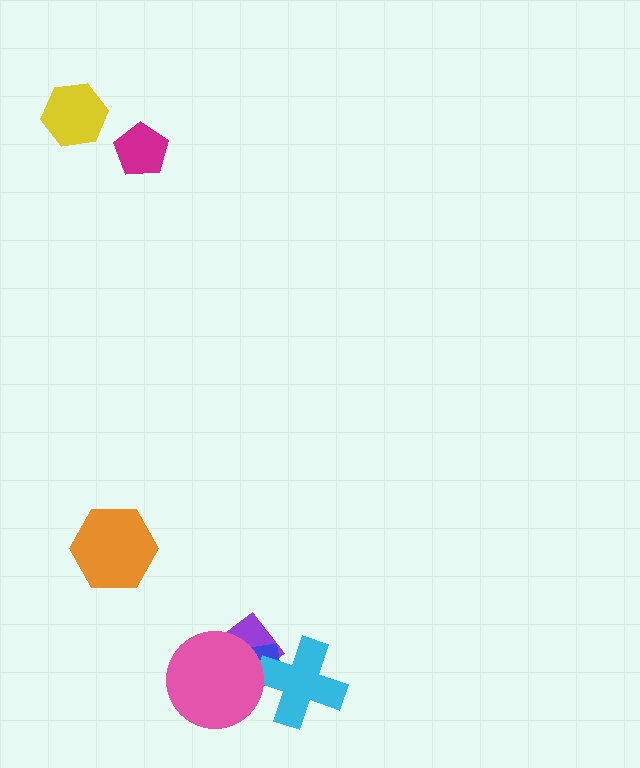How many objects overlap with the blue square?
3 objects overlap with the blue square.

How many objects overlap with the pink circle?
2 objects overlap with the pink circle.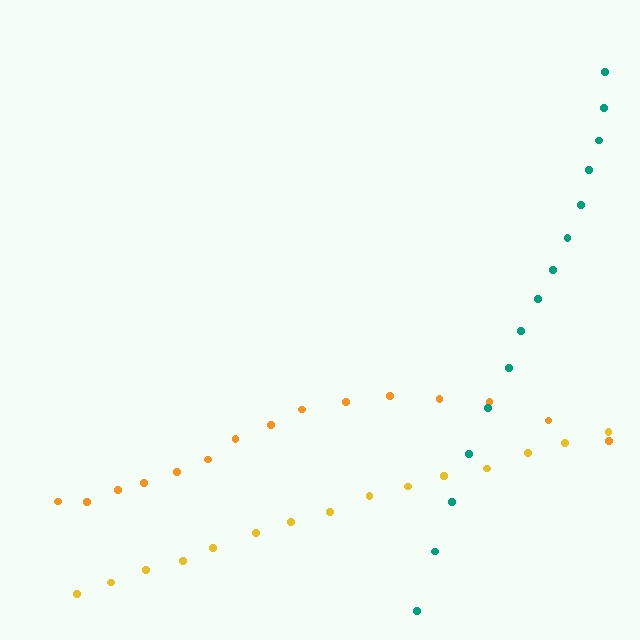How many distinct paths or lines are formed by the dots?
There are 3 distinct paths.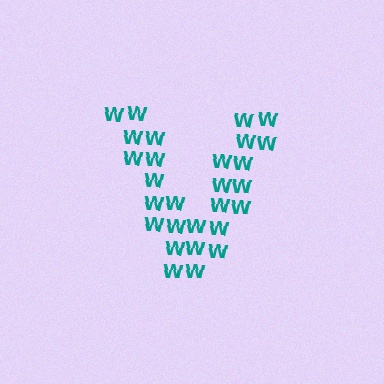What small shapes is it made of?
It is made of small letter W's.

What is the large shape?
The large shape is the letter V.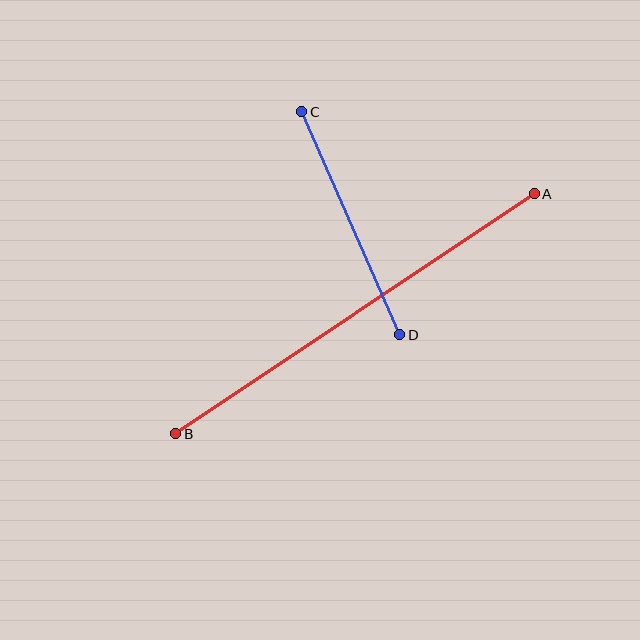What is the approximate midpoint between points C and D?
The midpoint is at approximately (351, 223) pixels.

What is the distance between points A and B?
The distance is approximately 431 pixels.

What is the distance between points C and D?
The distance is approximately 244 pixels.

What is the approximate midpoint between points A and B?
The midpoint is at approximately (355, 314) pixels.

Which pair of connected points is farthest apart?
Points A and B are farthest apart.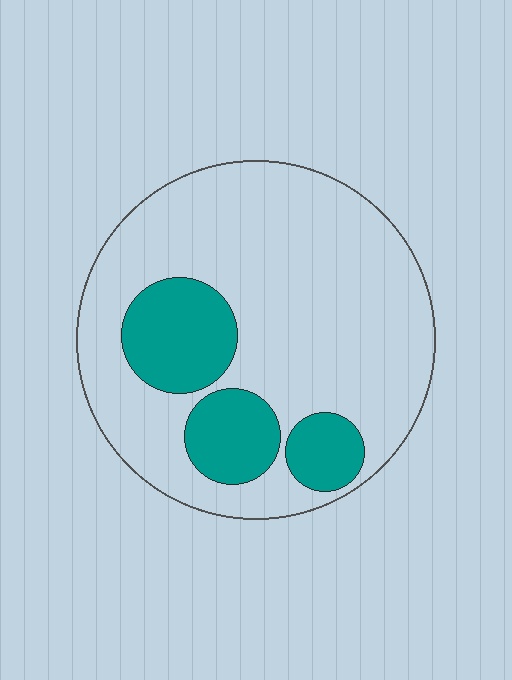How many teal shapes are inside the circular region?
3.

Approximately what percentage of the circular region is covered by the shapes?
Approximately 25%.